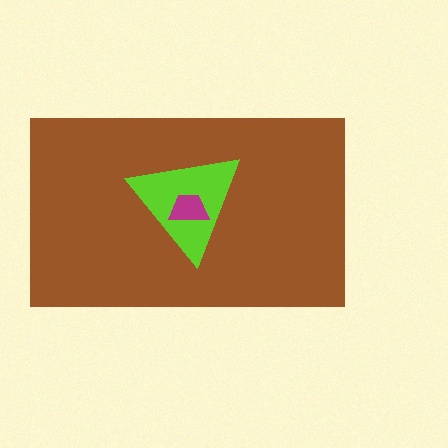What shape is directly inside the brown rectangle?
The lime triangle.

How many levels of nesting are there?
3.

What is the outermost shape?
The brown rectangle.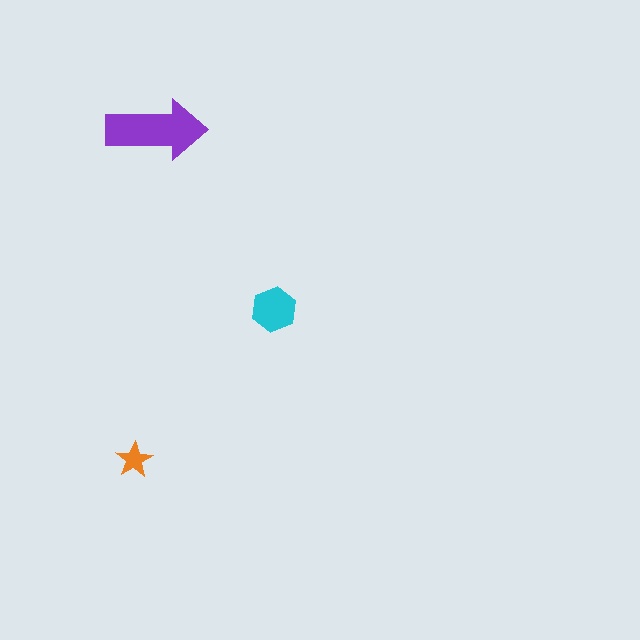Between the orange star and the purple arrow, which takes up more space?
The purple arrow.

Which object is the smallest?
The orange star.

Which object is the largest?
The purple arrow.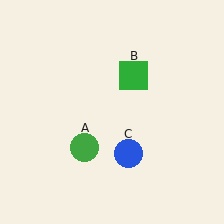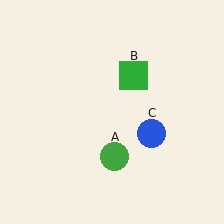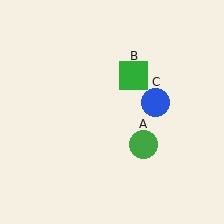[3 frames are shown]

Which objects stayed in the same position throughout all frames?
Green square (object B) remained stationary.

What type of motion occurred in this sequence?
The green circle (object A), blue circle (object C) rotated counterclockwise around the center of the scene.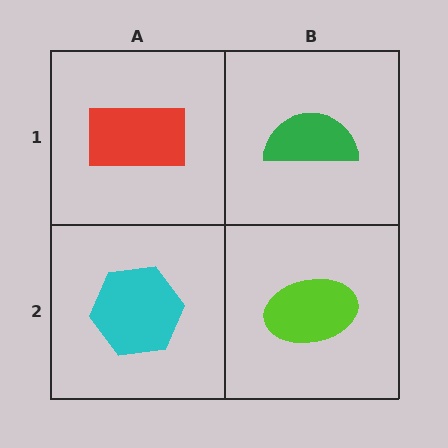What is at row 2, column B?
A lime ellipse.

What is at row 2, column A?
A cyan hexagon.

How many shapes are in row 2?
2 shapes.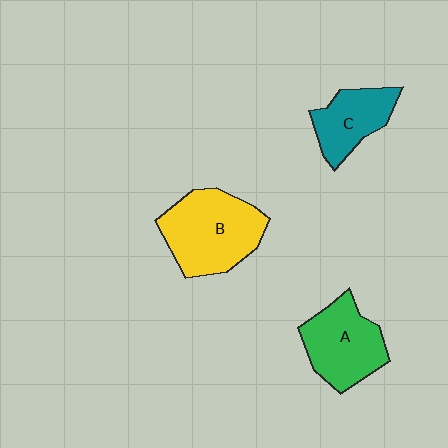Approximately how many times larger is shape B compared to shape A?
Approximately 1.3 times.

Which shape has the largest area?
Shape B (yellow).